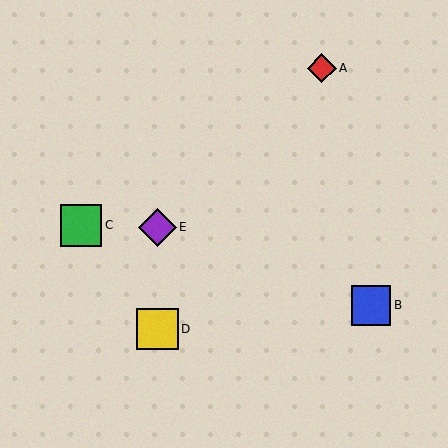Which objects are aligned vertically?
Objects D, E are aligned vertically.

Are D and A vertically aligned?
No, D is at x≈157 and A is at x≈322.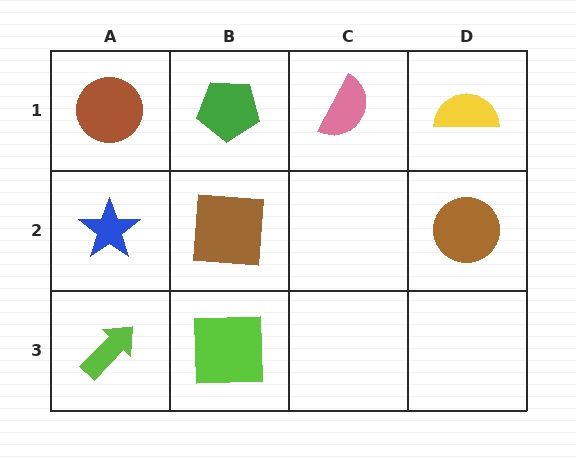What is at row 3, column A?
A lime arrow.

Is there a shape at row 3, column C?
No, that cell is empty.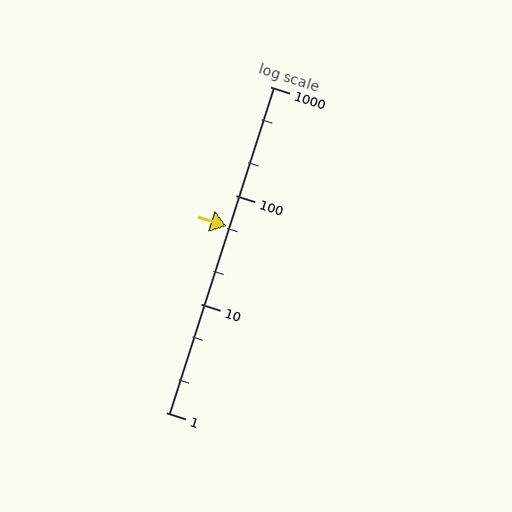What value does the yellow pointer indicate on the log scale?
The pointer indicates approximately 52.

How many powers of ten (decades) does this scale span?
The scale spans 3 decades, from 1 to 1000.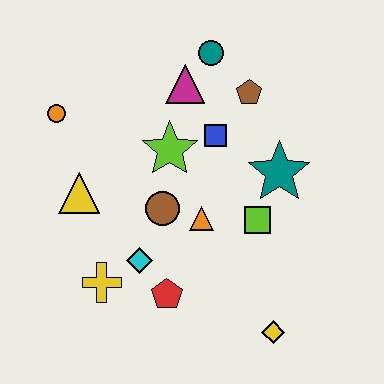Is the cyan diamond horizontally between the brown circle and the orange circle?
Yes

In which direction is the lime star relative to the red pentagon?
The lime star is above the red pentagon.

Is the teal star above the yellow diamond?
Yes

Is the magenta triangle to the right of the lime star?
Yes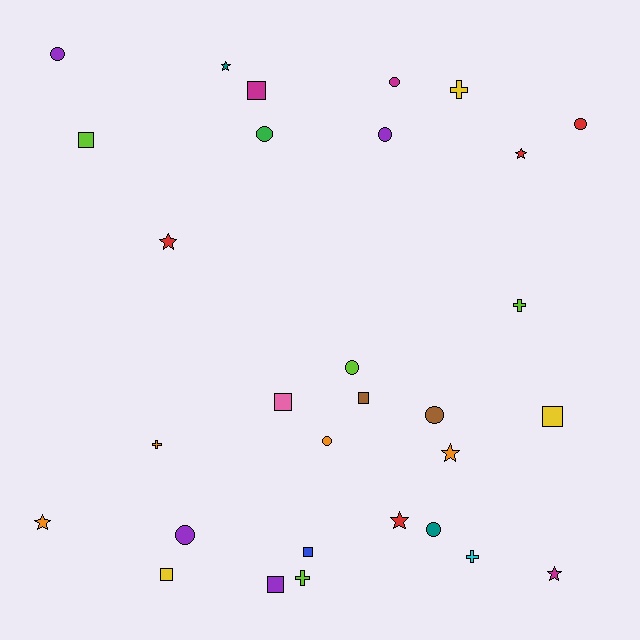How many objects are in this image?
There are 30 objects.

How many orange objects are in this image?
There are 4 orange objects.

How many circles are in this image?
There are 10 circles.